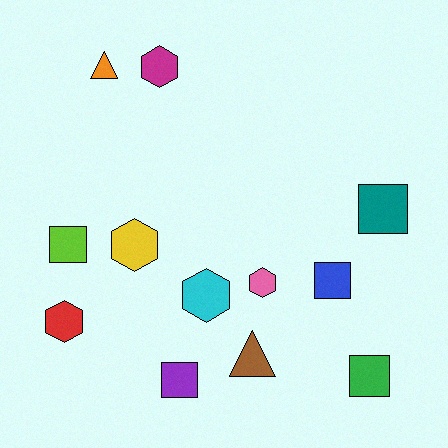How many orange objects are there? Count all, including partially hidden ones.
There is 1 orange object.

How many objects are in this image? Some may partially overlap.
There are 12 objects.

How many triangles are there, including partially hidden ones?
There are 2 triangles.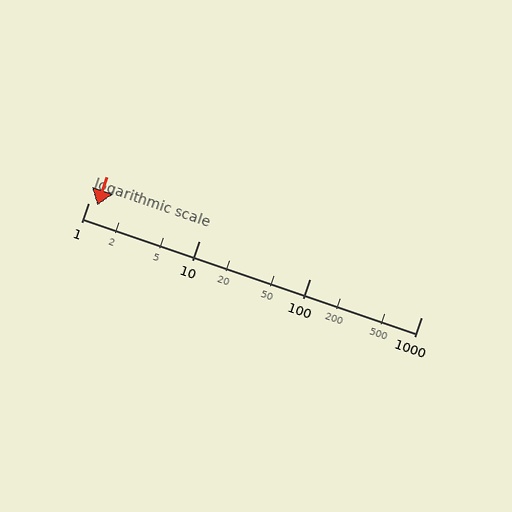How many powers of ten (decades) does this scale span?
The scale spans 3 decades, from 1 to 1000.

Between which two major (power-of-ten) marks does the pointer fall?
The pointer is between 1 and 10.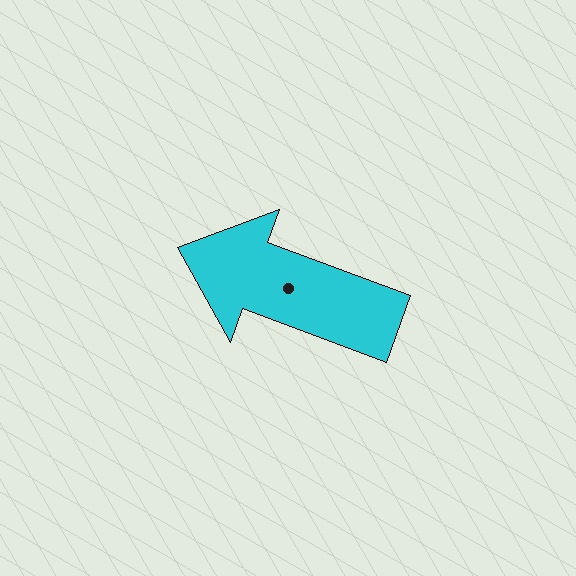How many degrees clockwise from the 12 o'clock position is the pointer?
Approximately 290 degrees.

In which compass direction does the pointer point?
West.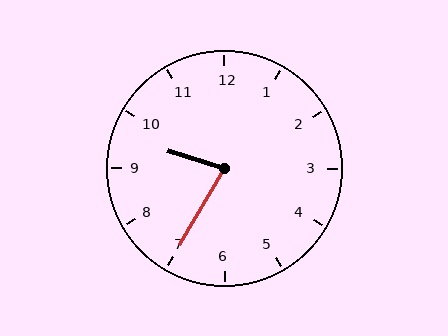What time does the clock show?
9:35.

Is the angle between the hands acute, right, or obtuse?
It is acute.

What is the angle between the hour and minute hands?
Approximately 78 degrees.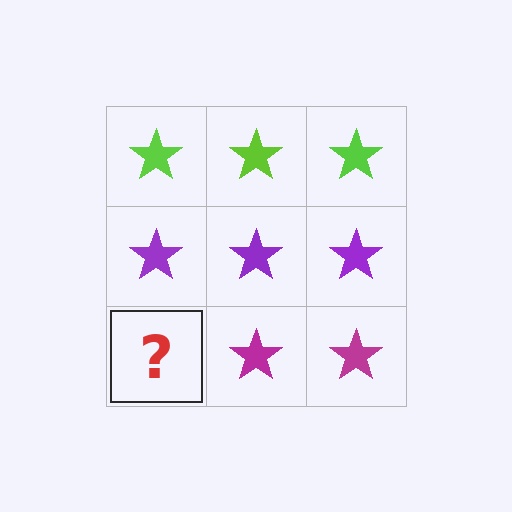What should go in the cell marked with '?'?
The missing cell should contain a magenta star.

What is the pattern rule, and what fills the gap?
The rule is that each row has a consistent color. The gap should be filled with a magenta star.